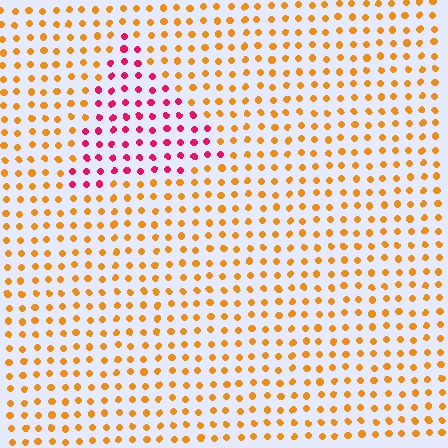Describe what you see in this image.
The image is filled with small orange elements in a uniform arrangement. A triangle-shaped region is visible where the elements are tinted to a slightly different hue, forming a subtle color boundary.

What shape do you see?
I see a triangle.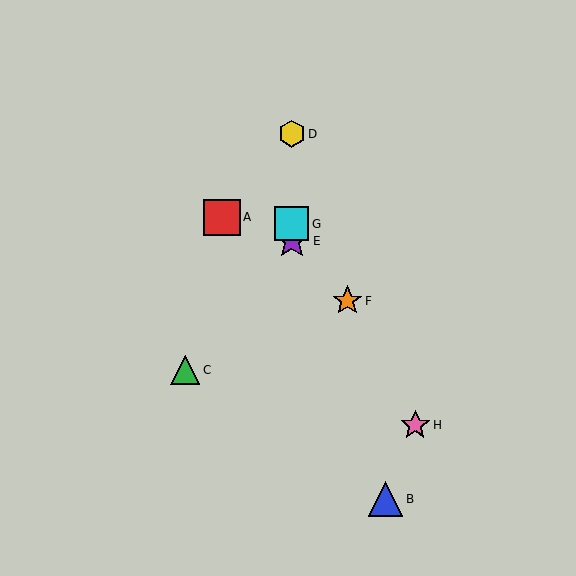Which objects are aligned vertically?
Objects D, E, G are aligned vertically.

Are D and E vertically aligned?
Yes, both are at x≈292.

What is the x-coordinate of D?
Object D is at x≈292.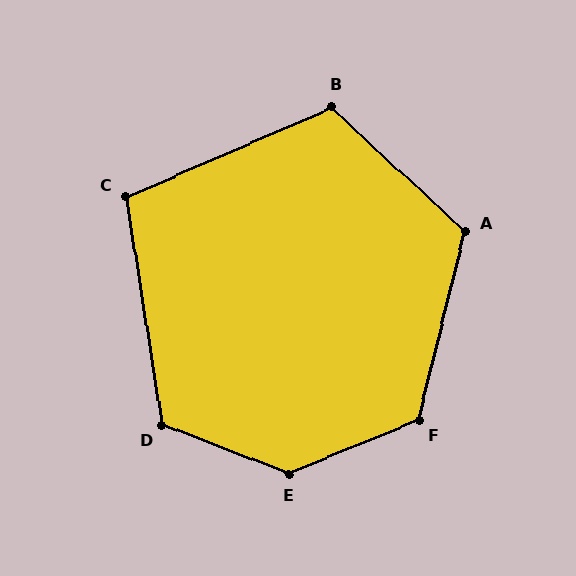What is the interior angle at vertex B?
Approximately 113 degrees (obtuse).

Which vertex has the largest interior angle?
E, at approximately 136 degrees.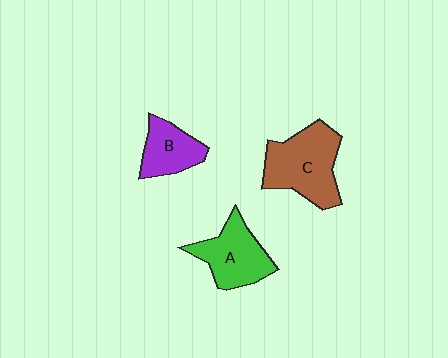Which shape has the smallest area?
Shape B (purple).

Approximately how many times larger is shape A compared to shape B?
Approximately 1.3 times.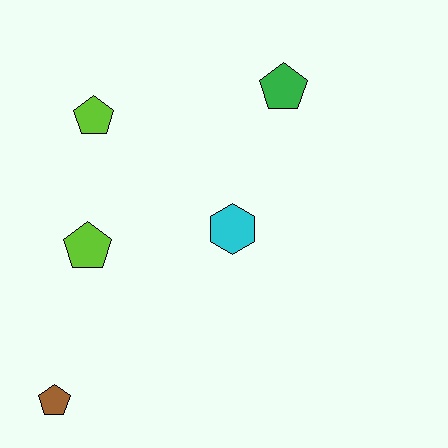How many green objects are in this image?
There is 1 green object.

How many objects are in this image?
There are 5 objects.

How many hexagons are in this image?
There is 1 hexagon.